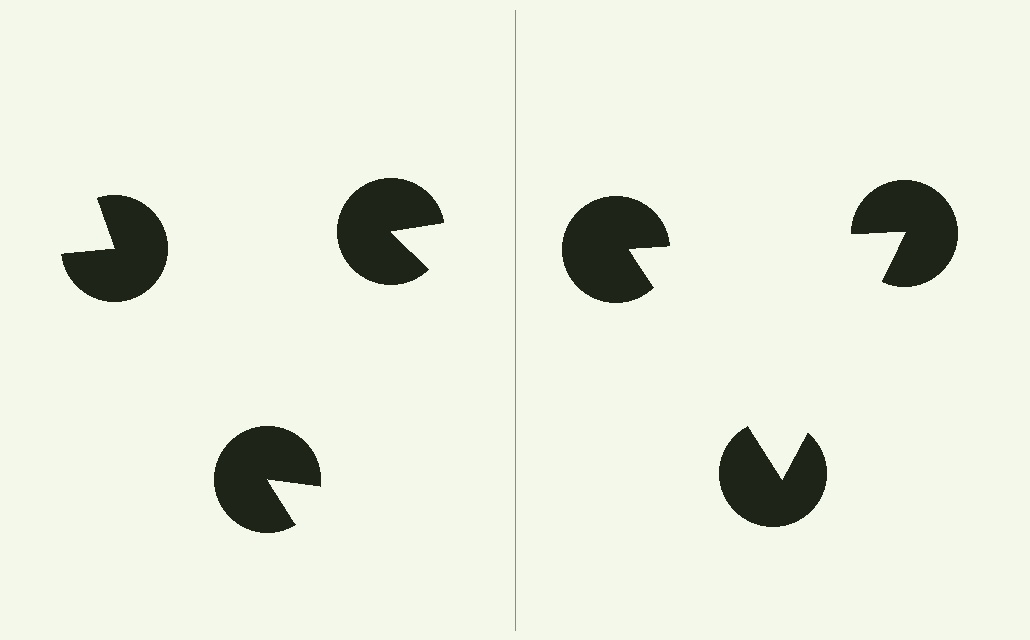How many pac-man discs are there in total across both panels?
6 — 3 on each side.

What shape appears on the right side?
An illusory triangle.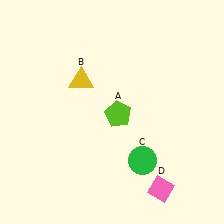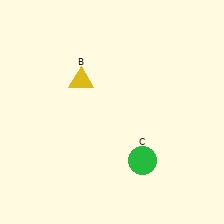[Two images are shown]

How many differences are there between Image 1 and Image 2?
There are 2 differences between the two images.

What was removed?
The lime pentagon (A), the pink diamond (D) were removed in Image 2.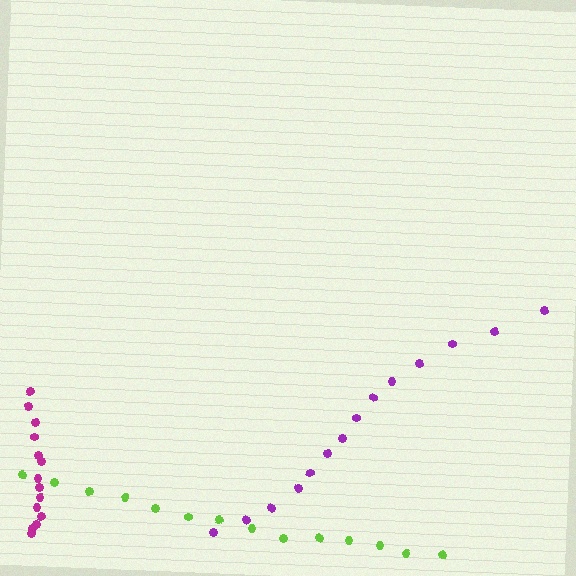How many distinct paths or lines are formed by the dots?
There are 3 distinct paths.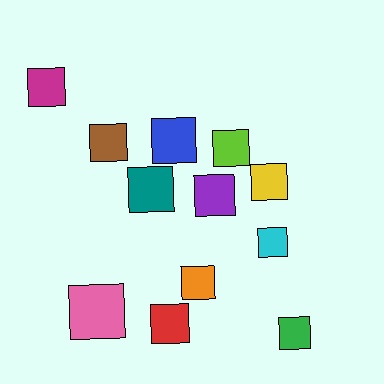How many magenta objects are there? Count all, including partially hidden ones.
There is 1 magenta object.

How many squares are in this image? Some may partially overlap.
There are 12 squares.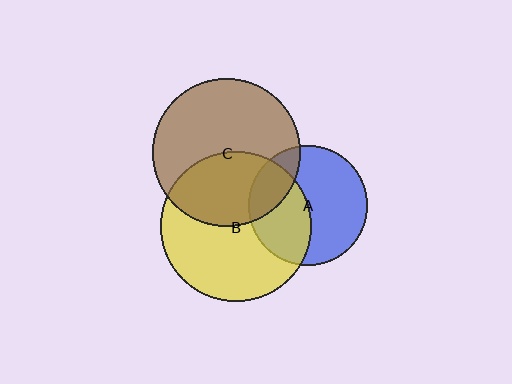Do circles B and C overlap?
Yes.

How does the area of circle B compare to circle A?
Approximately 1.6 times.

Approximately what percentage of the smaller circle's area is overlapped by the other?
Approximately 40%.